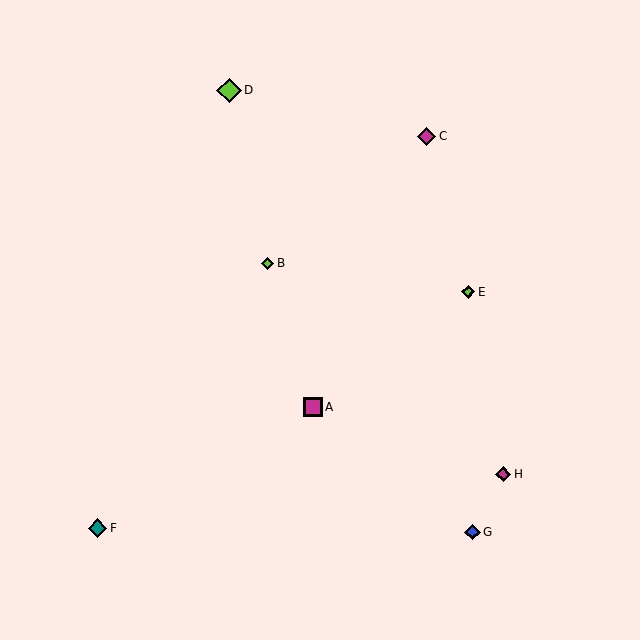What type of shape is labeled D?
Shape D is a lime diamond.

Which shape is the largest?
The lime diamond (labeled D) is the largest.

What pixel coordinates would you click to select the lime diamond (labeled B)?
Click at (268, 263) to select the lime diamond B.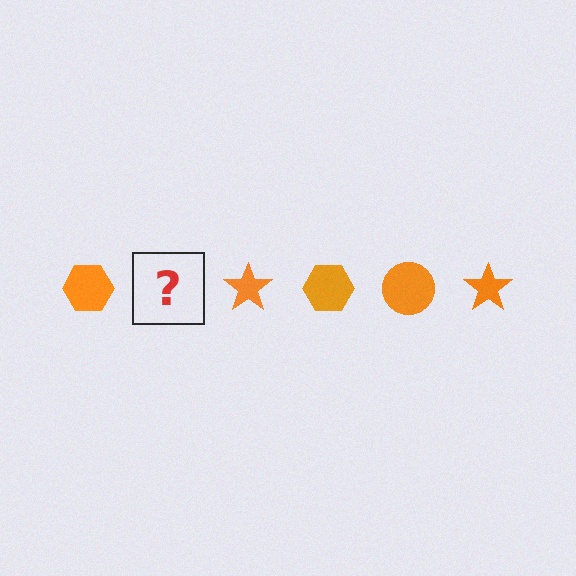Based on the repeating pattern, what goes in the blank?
The blank should be an orange circle.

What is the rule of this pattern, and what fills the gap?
The rule is that the pattern cycles through hexagon, circle, star shapes in orange. The gap should be filled with an orange circle.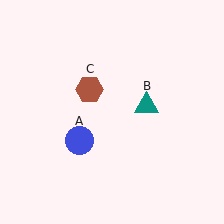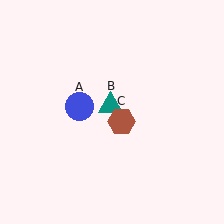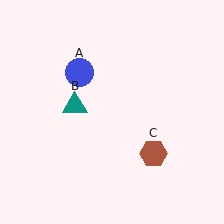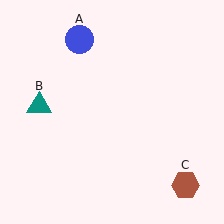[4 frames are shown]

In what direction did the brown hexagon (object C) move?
The brown hexagon (object C) moved down and to the right.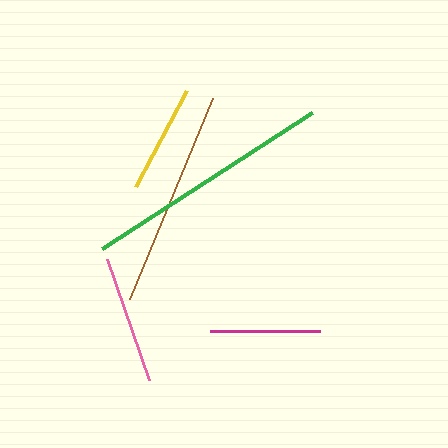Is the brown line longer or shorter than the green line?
The green line is longer than the brown line.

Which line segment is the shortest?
The yellow line is the shortest at approximately 109 pixels.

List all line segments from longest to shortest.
From longest to shortest: green, brown, pink, magenta, yellow.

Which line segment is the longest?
The green line is the longest at approximately 250 pixels.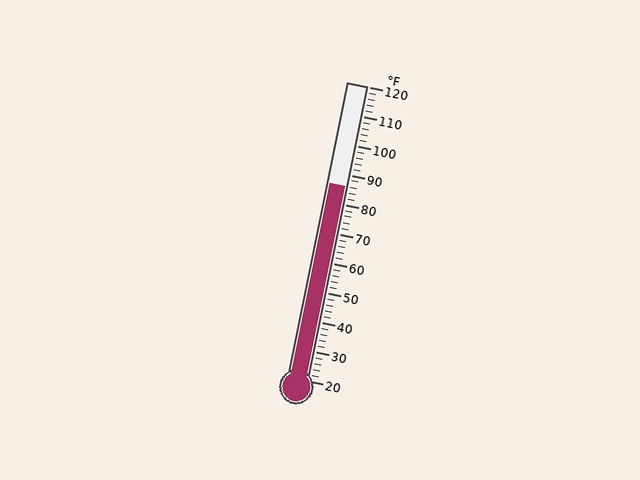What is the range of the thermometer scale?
The thermometer scale ranges from 20°F to 120°F.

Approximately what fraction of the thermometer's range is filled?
The thermometer is filled to approximately 65% of its range.